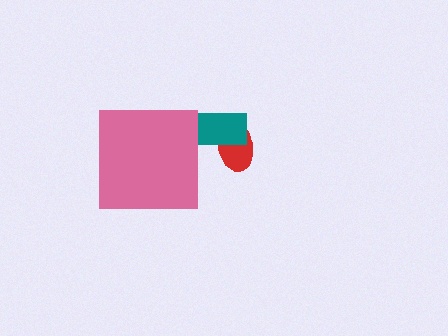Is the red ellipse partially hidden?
Yes, it is partially covered by another shape.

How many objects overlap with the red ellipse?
1 object overlaps with the red ellipse.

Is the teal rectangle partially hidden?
No, no other shape covers it.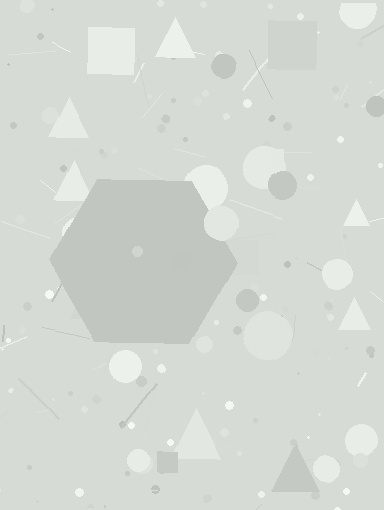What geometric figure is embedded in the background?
A hexagon is embedded in the background.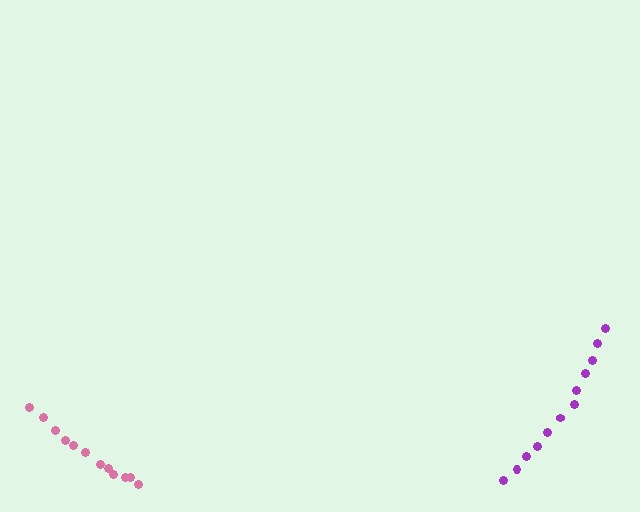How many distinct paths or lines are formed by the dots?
There are 2 distinct paths.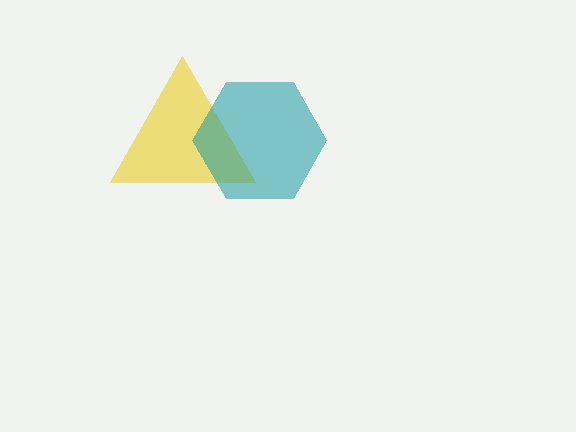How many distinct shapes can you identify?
There are 2 distinct shapes: a yellow triangle, a teal hexagon.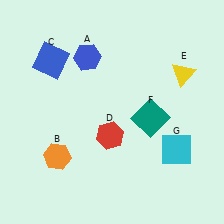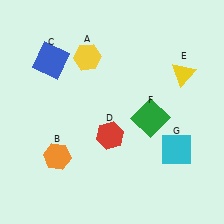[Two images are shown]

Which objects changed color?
A changed from blue to yellow. F changed from teal to green.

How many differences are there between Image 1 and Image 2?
There are 2 differences between the two images.